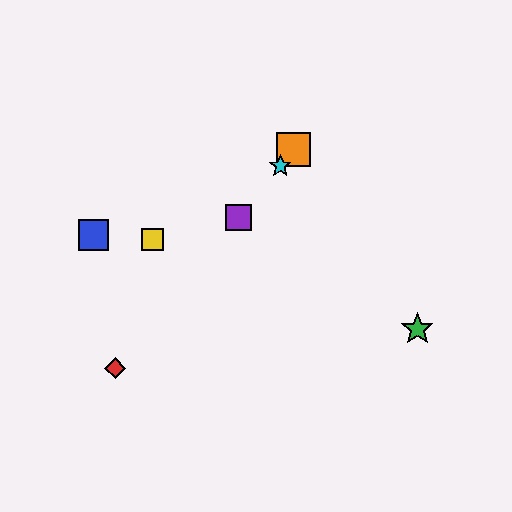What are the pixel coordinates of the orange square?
The orange square is at (294, 150).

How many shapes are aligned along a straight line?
4 shapes (the red diamond, the purple square, the orange square, the cyan star) are aligned along a straight line.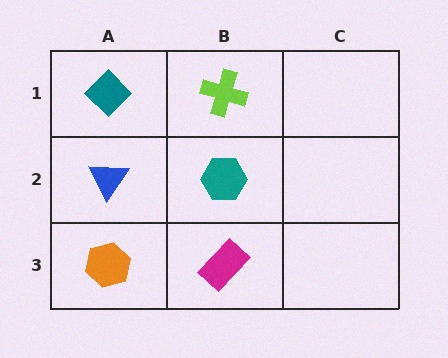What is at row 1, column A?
A teal diamond.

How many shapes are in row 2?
2 shapes.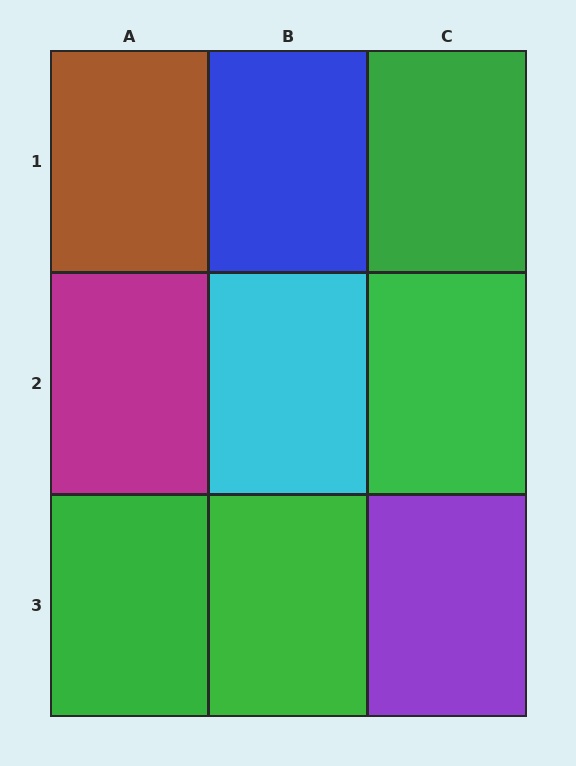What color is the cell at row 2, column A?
Magenta.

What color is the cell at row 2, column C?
Green.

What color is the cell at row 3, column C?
Purple.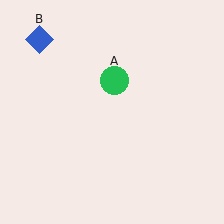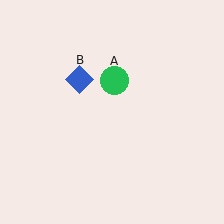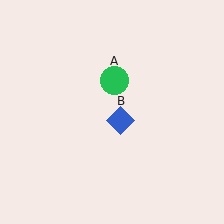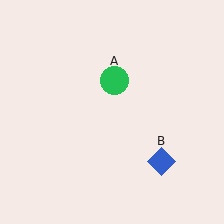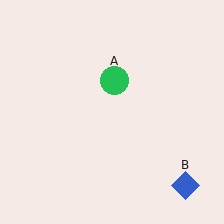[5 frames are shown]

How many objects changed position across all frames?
1 object changed position: blue diamond (object B).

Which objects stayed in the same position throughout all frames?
Green circle (object A) remained stationary.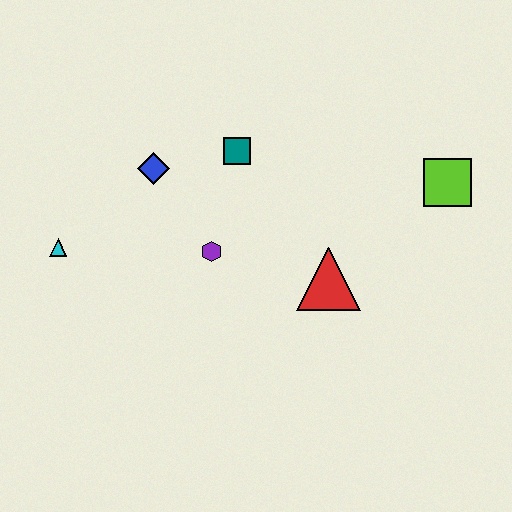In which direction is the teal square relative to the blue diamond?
The teal square is to the right of the blue diamond.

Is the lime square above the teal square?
No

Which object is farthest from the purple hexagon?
The lime square is farthest from the purple hexagon.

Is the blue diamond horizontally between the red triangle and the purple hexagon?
No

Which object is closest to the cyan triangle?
The blue diamond is closest to the cyan triangle.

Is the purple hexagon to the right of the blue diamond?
Yes